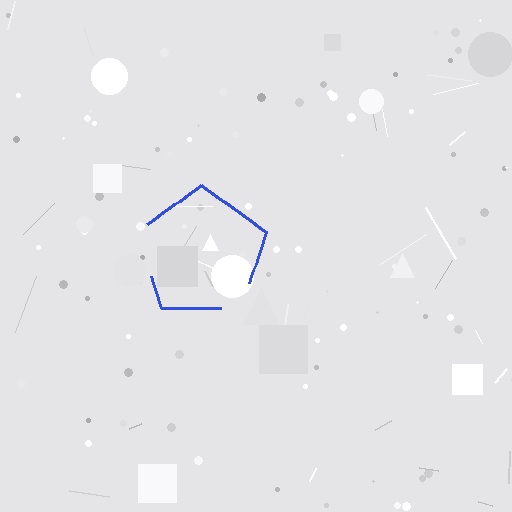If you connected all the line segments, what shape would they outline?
They would outline a pentagon.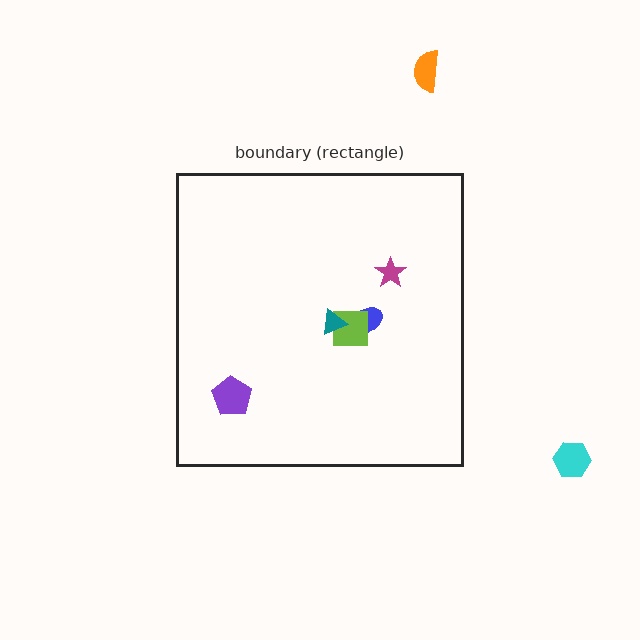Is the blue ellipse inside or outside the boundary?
Inside.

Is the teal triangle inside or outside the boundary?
Inside.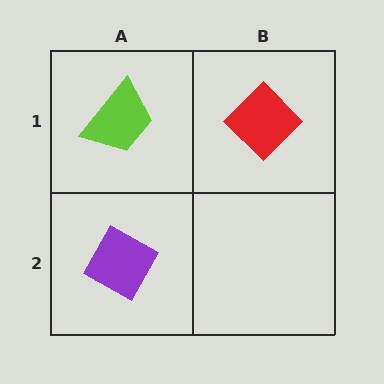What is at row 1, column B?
A red diamond.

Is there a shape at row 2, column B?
No, that cell is empty.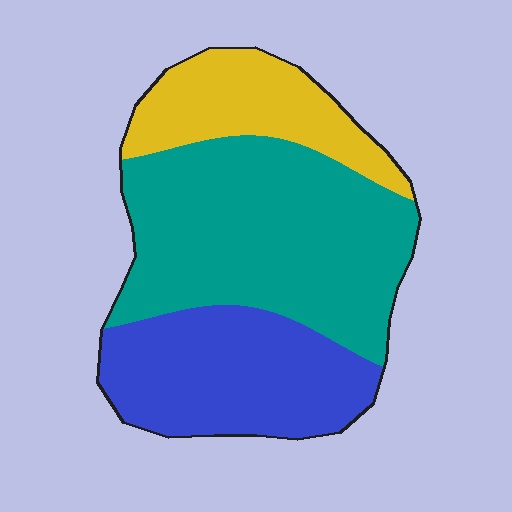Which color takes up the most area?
Teal, at roughly 50%.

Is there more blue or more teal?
Teal.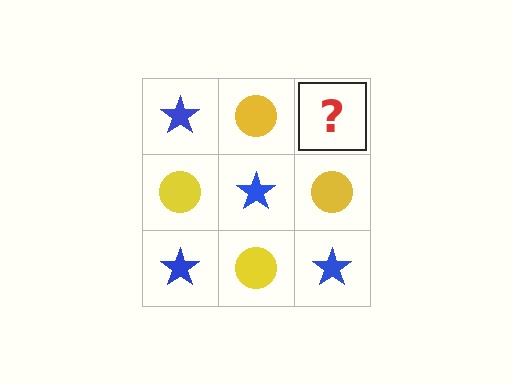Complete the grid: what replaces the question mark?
The question mark should be replaced with a blue star.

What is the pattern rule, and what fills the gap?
The rule is that it alternates blue star and yellow circle in a checkerboard pattern. The gap should be filled with a blue star.